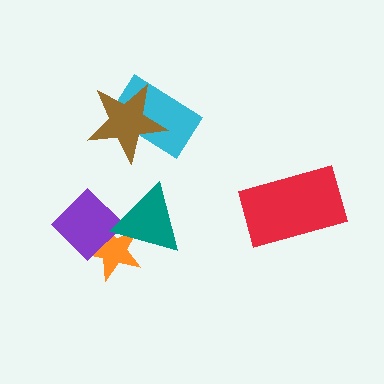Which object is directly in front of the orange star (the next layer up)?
The purple diamond is directly in front of the orange star.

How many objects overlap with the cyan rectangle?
1 object overlaps with the cyan rectangle.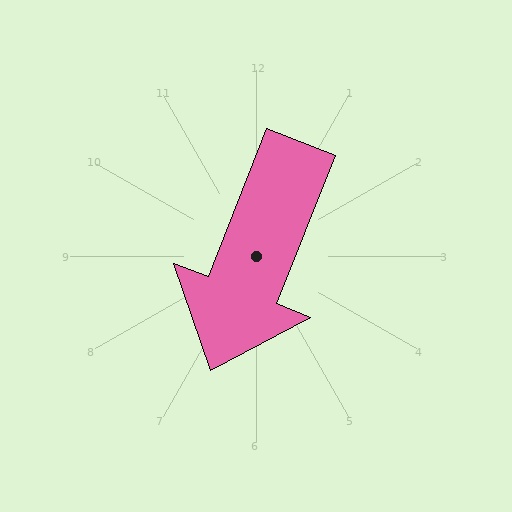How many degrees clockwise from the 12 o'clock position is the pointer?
Approximately 202 degrees.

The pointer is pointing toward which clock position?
Roughly 7 o'clock.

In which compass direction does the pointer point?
South.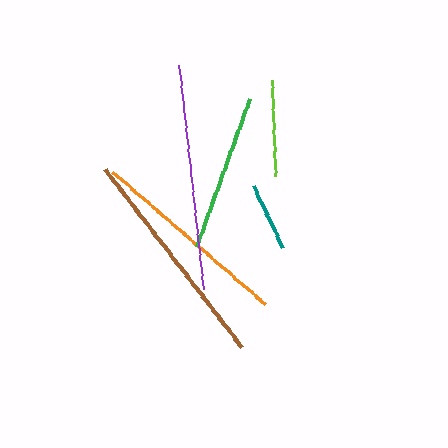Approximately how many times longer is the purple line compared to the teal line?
The purple line is approximately 3.3 times the length of the teal line.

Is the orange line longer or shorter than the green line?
The orange line is longer than the green line.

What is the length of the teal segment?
The teal segment is approximately 68 pixels long.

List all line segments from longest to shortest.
From longest to shortest: purple, brown, orange, green, lime, teal.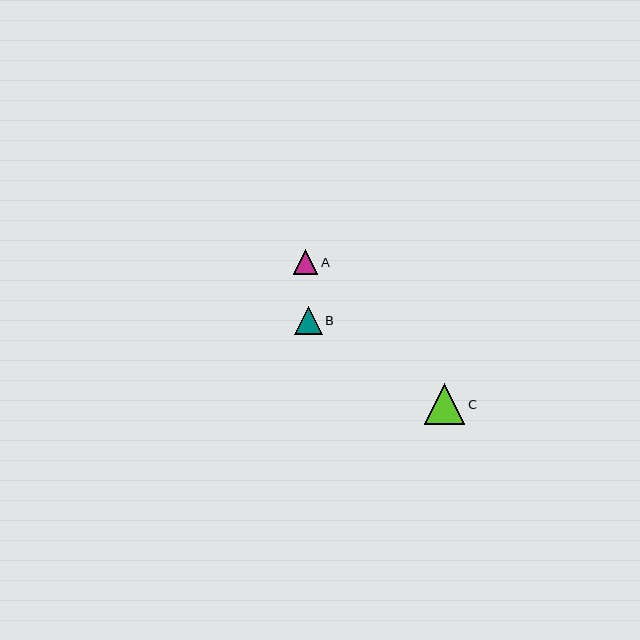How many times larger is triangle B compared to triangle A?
Triangle B is approximately 1.1 times the size of triangle A.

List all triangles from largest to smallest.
From largest to smallest: C, B, A.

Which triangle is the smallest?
Triangle A is the smallest with a size of approximately 25 pixels.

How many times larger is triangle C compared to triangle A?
Triangle C is approximately 1.7 times the size of triangle A.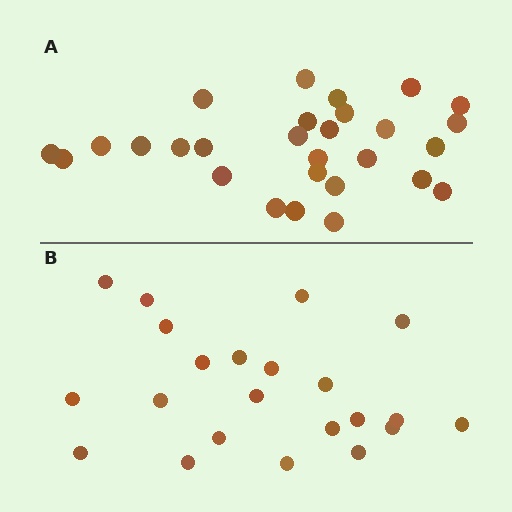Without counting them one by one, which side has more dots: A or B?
Region A (the top region) has more dots.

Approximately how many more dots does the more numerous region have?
Region A has about 6 more dots than region B.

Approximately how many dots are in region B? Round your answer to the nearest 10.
About 20 dots. (The exact count is 22, which rounds to 20.)